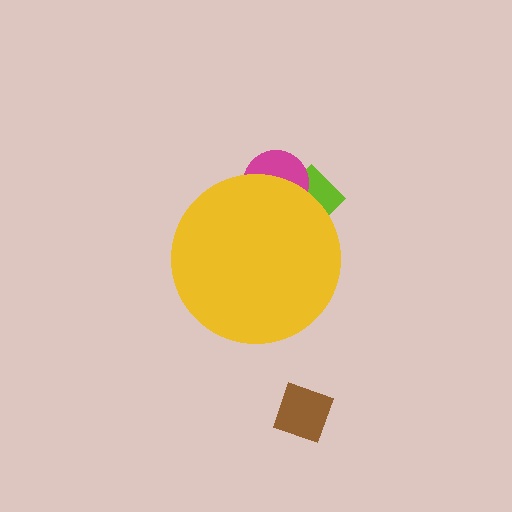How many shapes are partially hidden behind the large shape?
2 shapes are partially hidden.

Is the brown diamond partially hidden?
No, the brown diamond is fully visible.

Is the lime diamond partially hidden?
Yes, the lime diamond is partially hidden behind the yellow circle.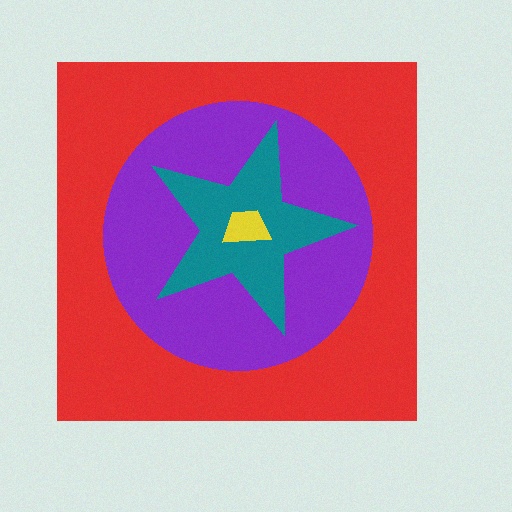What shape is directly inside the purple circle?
The teal star.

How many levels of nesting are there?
4.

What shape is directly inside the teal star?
The yellow trapezoid.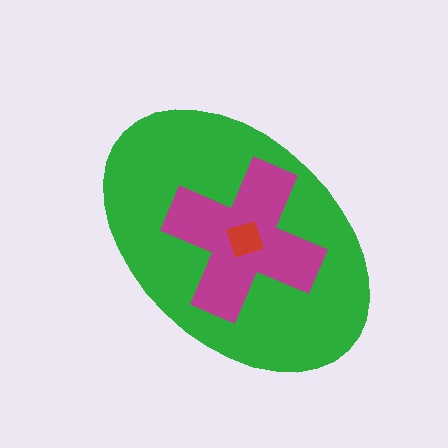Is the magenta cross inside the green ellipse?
Yes.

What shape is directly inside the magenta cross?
The red square.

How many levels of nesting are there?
3.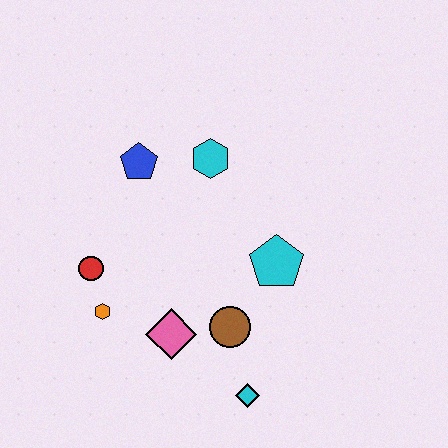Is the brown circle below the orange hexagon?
Yes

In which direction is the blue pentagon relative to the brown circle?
The blue pentagon is above the brown circle.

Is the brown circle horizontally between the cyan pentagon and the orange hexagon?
Yes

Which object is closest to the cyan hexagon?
The blue pentagon is closest to the cyan hexagon.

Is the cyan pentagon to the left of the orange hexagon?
No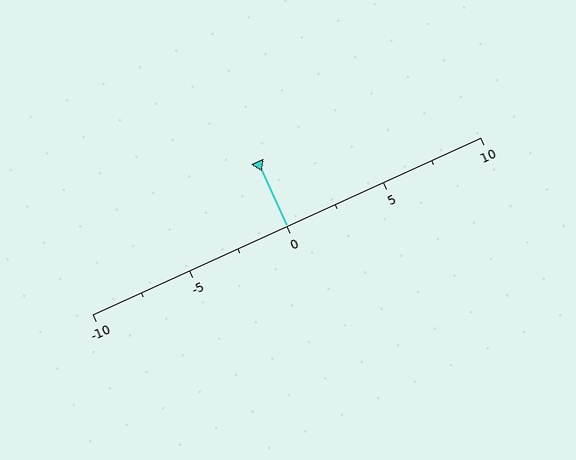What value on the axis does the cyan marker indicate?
The marker indicates approximately 0.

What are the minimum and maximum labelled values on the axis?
The axis runs from -10 to 10.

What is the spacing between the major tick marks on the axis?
The major ticks are spaced 5 apart.